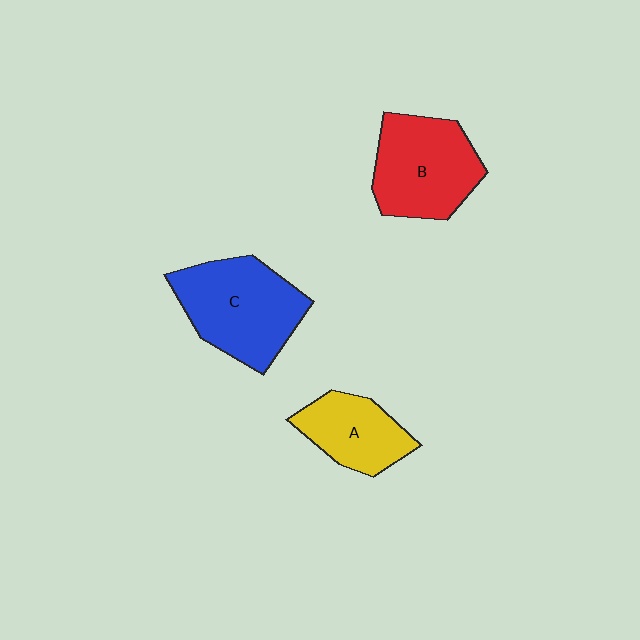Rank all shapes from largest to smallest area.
From largest to smallest: C (blue), B (red), A (yellow).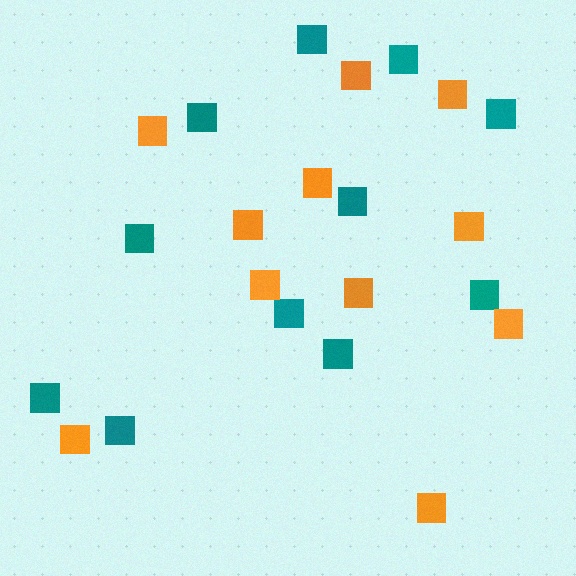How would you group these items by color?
There are 2 groups: one group of teal squares (11) and one group of orange squares (11).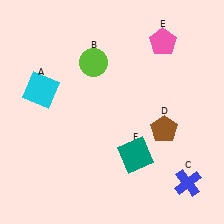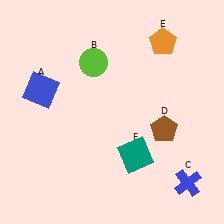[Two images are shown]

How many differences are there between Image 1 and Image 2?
There are 2 differences between the two images.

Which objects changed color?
A changed from cyan to blue. E changed from pink to orange.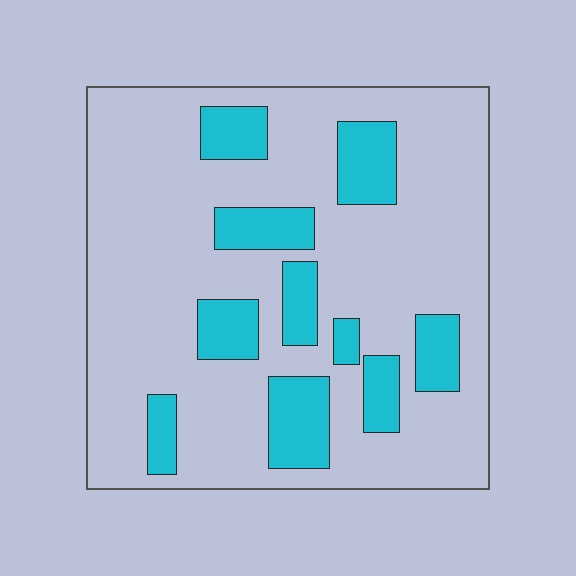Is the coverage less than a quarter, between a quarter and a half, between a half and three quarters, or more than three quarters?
Less than a quarter.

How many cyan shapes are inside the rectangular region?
10.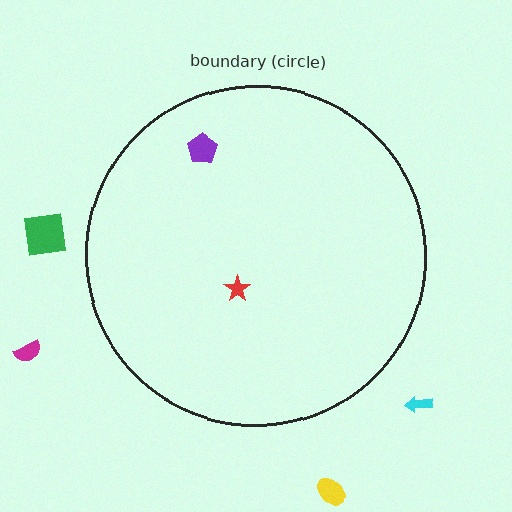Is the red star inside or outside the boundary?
Inside.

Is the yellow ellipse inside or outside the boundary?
Outside.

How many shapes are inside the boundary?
2 inside, 4 outside.